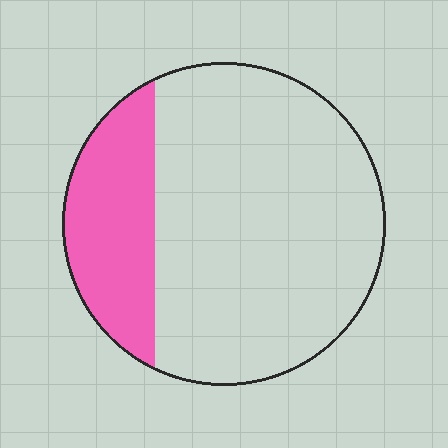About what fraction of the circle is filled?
About one quarter (1/4).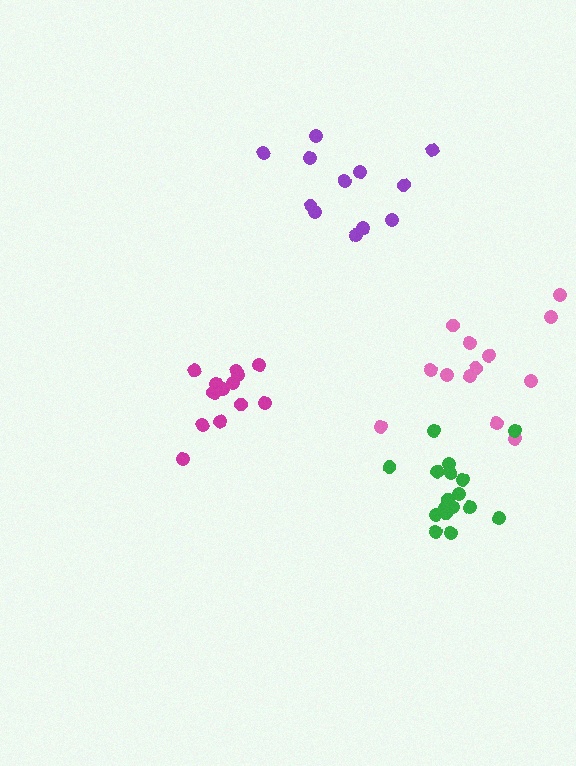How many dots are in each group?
Group 1: 14 dots, Group 2: 12 dots, Group 3: 13 dots, Group 4: 17 dots (56 total).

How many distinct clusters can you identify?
There are 4 distinct clusters.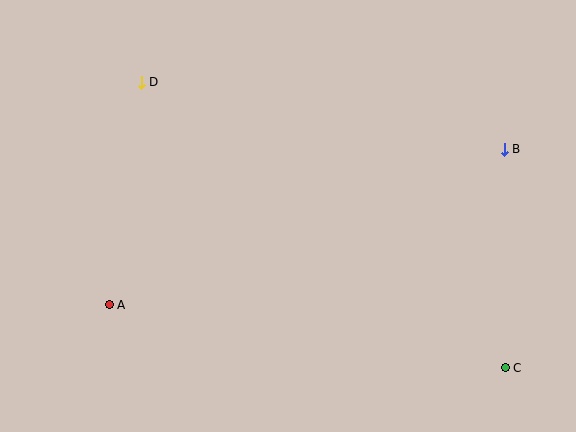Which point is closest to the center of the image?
Point D at (141, 82) is closest to the center.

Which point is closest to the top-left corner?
Point D is closest to the top-left corner.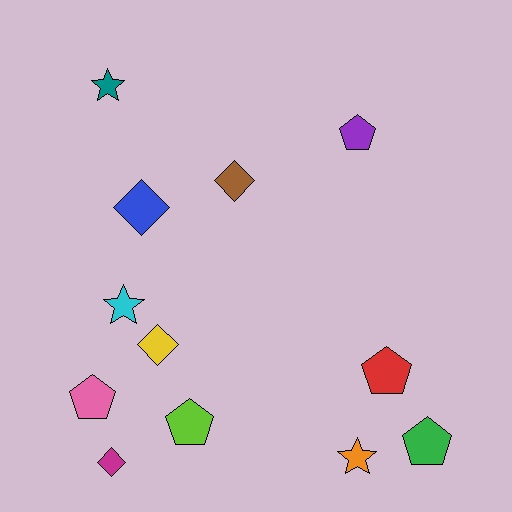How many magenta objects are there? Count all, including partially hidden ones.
There is 1 magenta object.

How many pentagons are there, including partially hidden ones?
There are 5 pentagons.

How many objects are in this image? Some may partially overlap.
There are 12 objects.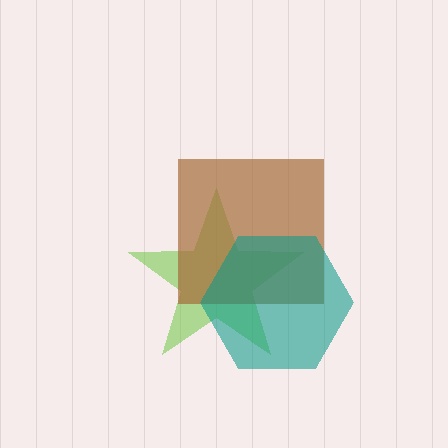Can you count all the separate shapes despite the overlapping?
Yes, there are 3 separate shapes.